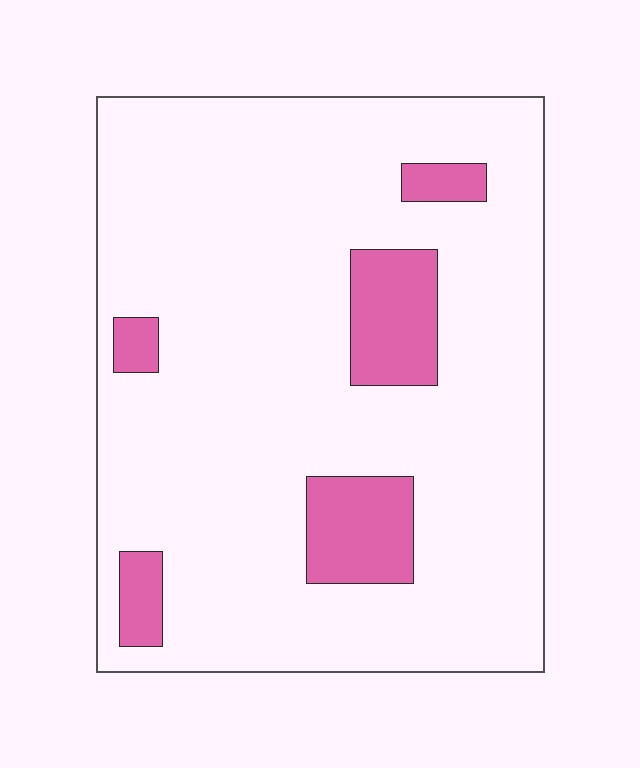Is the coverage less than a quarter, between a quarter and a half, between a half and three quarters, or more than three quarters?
Less than a quarter.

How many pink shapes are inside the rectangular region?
5.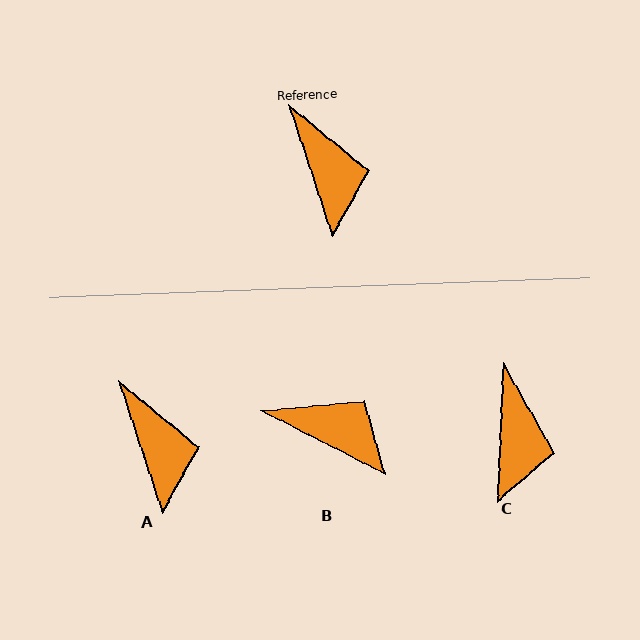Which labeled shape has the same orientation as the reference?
A.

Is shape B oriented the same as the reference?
No, it is off by about 44 degrees.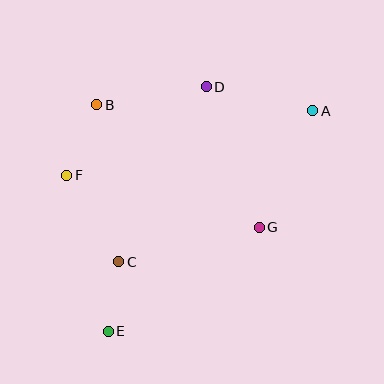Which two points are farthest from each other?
Points A and E are farthest from each other.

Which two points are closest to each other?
Points C and E are closest to each other.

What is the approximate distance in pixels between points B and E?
The distance between B and E is approximately 226 pixels.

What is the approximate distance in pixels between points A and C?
The distance between A and C is approximately 245 pixels.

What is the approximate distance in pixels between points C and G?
The distance between C and G is approximately 144 pixels.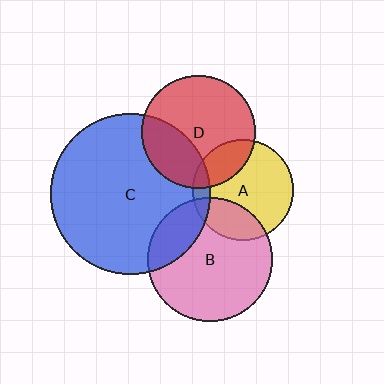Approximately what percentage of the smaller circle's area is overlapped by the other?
Approximately 25%.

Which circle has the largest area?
Circle C (blue).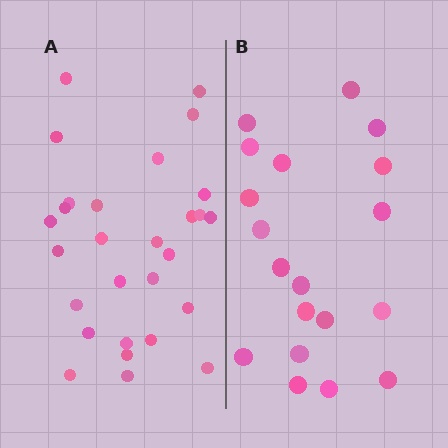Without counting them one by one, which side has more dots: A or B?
Region A (the left region) has more dots.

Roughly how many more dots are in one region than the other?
Region A has roughly 8 or so more dots than region B.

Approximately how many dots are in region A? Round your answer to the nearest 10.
About 30 dots. (The exact count is 28, which rounds to 30.)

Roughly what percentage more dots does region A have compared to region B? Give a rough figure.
About 45% more.